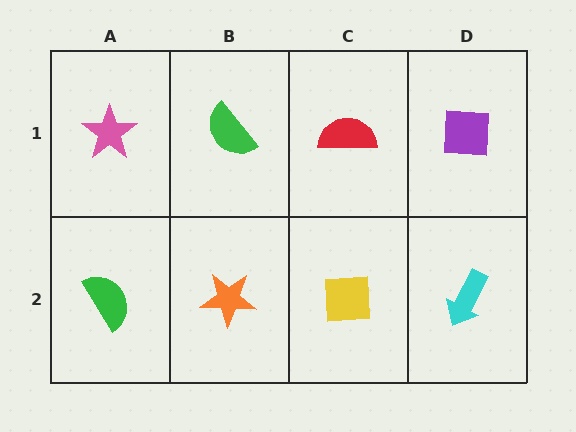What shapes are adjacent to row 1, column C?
A yellow square (row 2, column C), a green semicircle (row 1, column B), a purple square (row 1, column D).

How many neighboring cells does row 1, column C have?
3.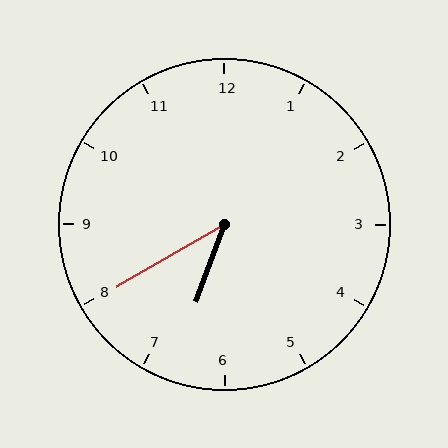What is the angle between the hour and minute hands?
Approximately 40 degrees.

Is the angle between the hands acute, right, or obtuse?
It is acute.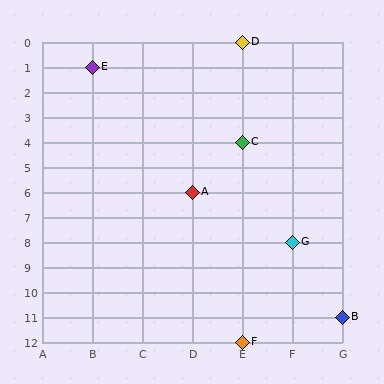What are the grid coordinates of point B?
Point B is at grid coordinates (G, 11).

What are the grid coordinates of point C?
Point C is at grid coordinates (E, 4).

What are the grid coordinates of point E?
Point E is at grid coordinates (B, 1).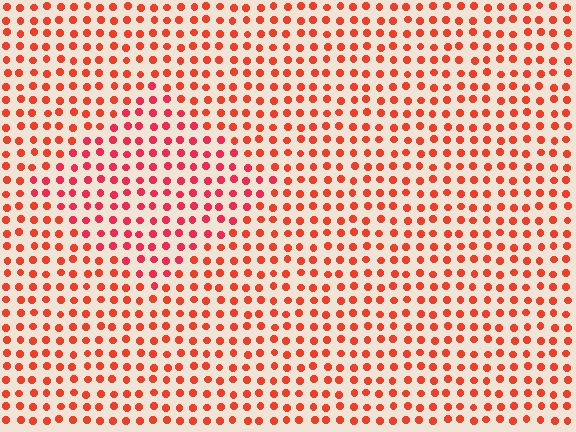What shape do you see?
I see a diamond.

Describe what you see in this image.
The image is filled with small red elements in a uniform arrangement. A diamond-shaped region is visible where the elements are tinted to a slightly different hue, forming a subtle color boundary.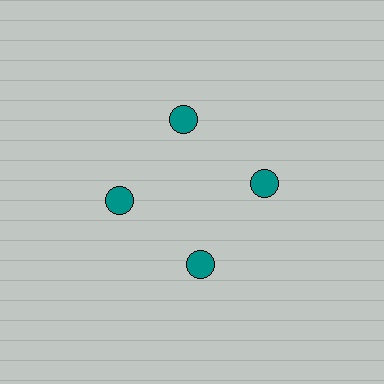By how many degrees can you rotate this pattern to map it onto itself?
The pattern maps onto itself every 90 degrees of rotation.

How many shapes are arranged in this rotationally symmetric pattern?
There are 4 shapes, arranged in 4 groups of 1.